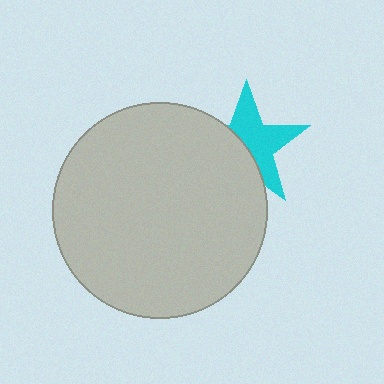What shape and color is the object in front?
The object in front is a light gray circle.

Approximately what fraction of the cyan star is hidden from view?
Roughly 45% of the cyan star is hidden behind the light gray circle.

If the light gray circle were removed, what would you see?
You would see the complete cyan star.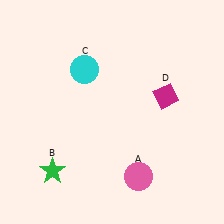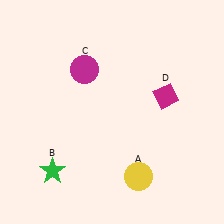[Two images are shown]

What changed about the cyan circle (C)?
In Image 1, C is cyan. In Image 2, it changed to magenta.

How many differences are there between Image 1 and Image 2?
There are 2 differences between the two images.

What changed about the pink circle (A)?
In Image 1, A is pink. In Image 2, it changed to yellow.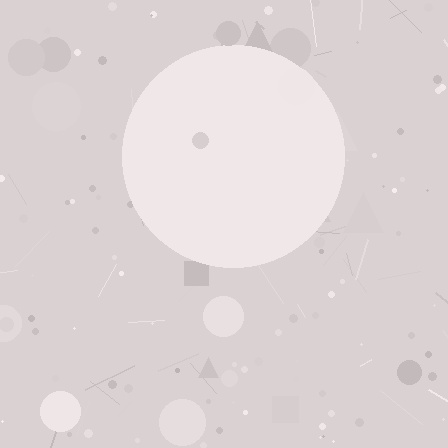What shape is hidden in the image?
A circle is hidden in the image.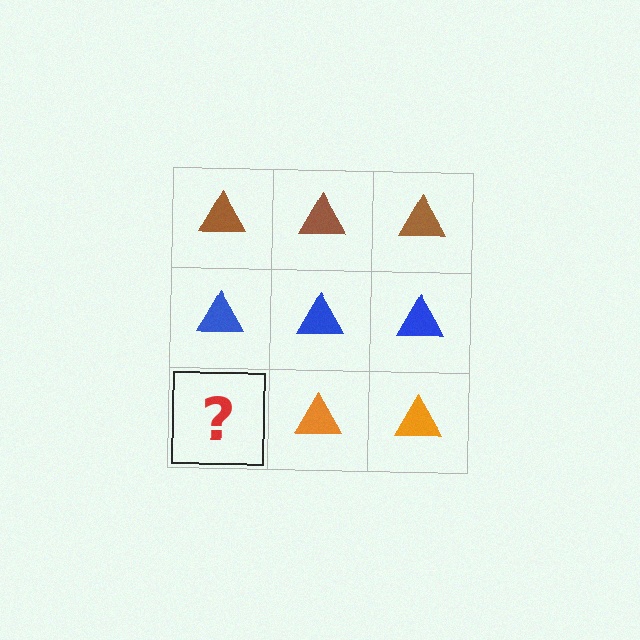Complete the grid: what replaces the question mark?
The question mark should be replaced with an orange triangle.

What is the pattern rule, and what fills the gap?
The rule is that each row has a consistent color. The gap should be filled with an orange triangle.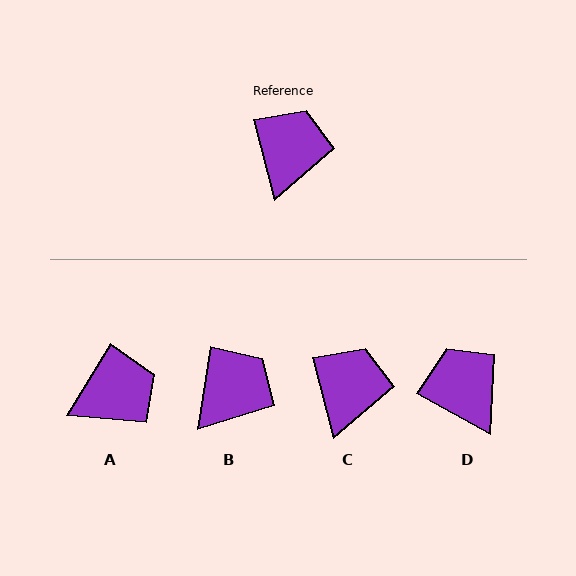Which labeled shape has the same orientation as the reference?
C.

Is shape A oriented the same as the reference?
No, it is off by about 46 degrees.